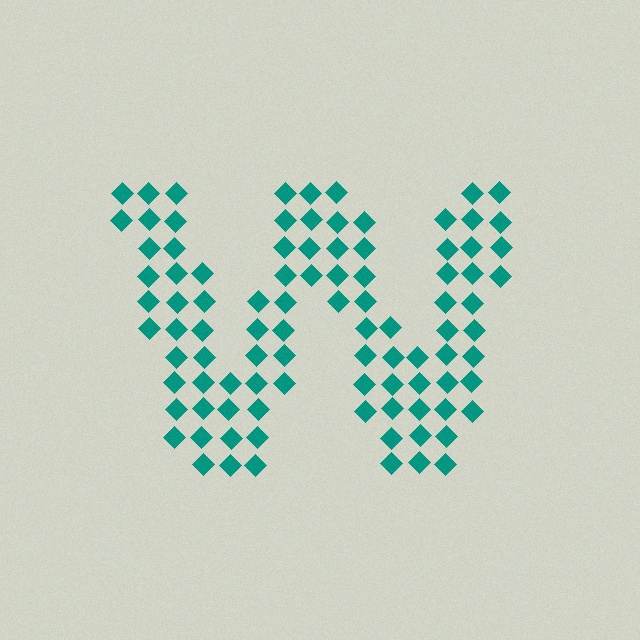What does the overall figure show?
The overall figure shows the letter W.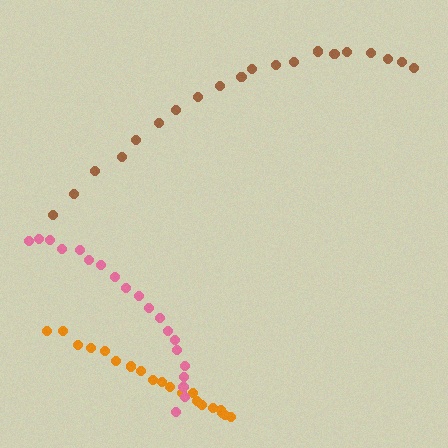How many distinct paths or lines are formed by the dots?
There are 3 distinct paths.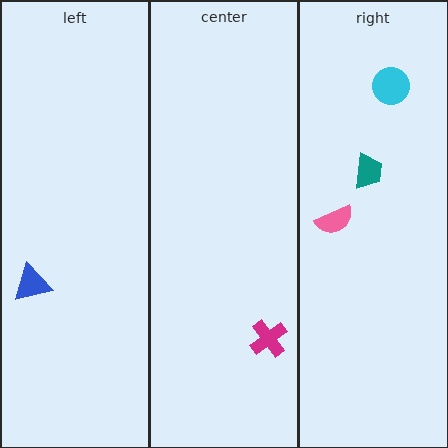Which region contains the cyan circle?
The right region.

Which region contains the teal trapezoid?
The right region.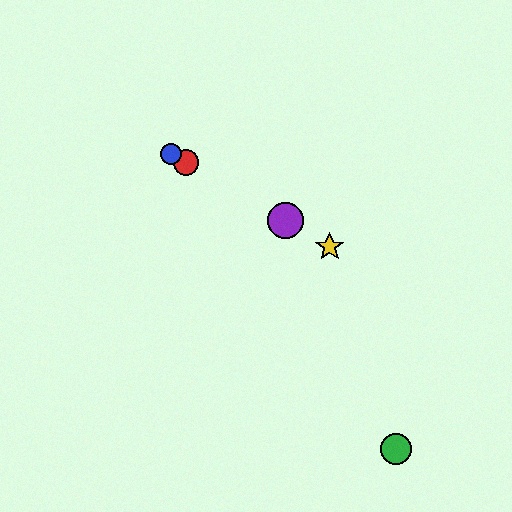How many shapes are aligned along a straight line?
4 shapes (the red circle, the blue circle, the yellow star, the purple circle) are aligned along a straight line.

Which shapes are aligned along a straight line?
The red circle, the blue circle, the yellow star, the purple circle are aligned along a straight line.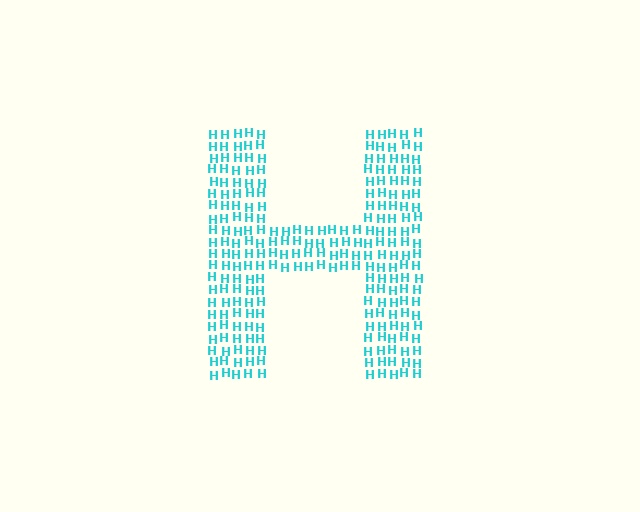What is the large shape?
The large shape is the letter H.